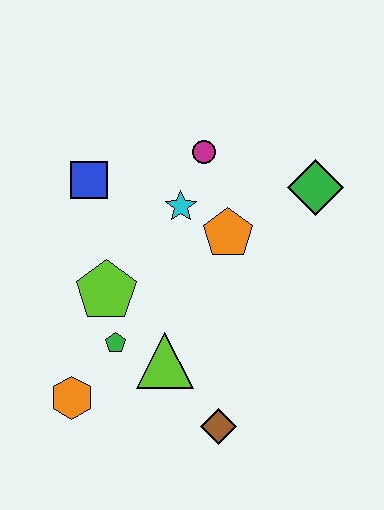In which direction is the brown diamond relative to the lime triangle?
The brown diamond is below the lime triangle.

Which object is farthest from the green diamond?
The orange hexagon is farthest from the green diamond.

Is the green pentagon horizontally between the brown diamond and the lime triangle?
No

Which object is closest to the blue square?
The cyan star is closest to the blue square.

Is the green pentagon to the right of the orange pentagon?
No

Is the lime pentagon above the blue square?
No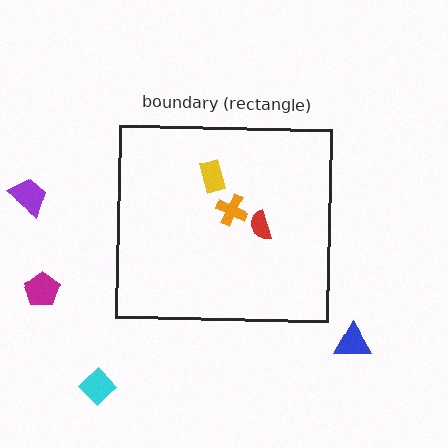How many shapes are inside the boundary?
3 inside, 4 outside.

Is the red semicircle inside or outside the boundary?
Inside.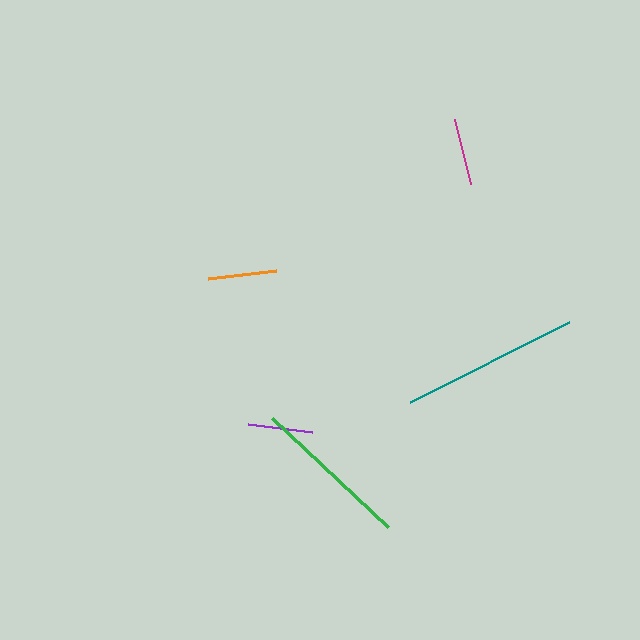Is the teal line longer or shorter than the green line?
The teal line is longer than the green line.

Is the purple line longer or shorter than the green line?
The green line is longer than the purple line.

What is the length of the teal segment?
The teal segment is approximately 178 pixels long.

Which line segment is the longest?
The teal line is the longest at approximately 178 pixels.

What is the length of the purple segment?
The purple segment is approximately 65 pixels long.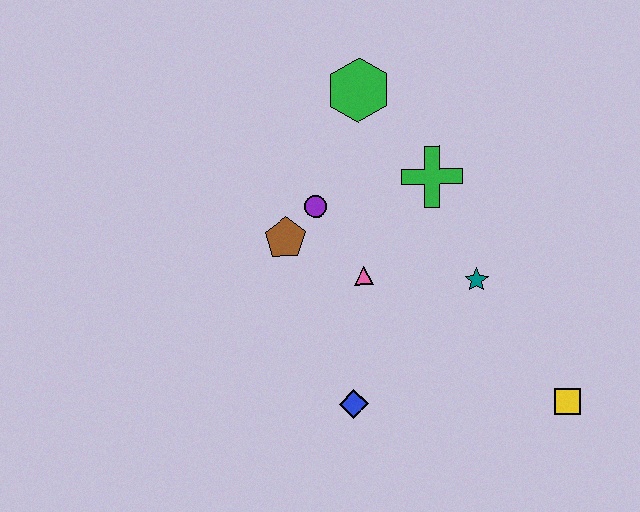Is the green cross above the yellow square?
Yes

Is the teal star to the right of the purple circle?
Yes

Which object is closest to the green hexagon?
The green cross is closest to the green hexagon.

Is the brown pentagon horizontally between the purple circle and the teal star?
No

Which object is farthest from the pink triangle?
The yellow square is farthest from the pink triangle.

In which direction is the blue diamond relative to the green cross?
The blue diamond is below the green cross.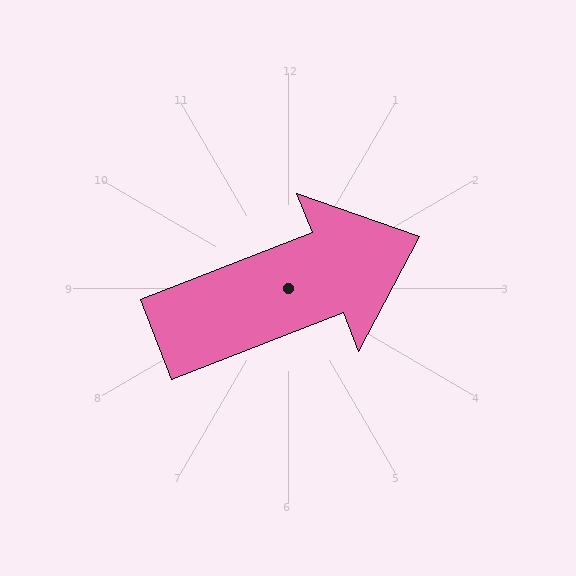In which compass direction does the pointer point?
East.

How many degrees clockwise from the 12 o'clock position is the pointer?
Approximately 69 degrees.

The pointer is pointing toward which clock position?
Roughly 2 o'clock.